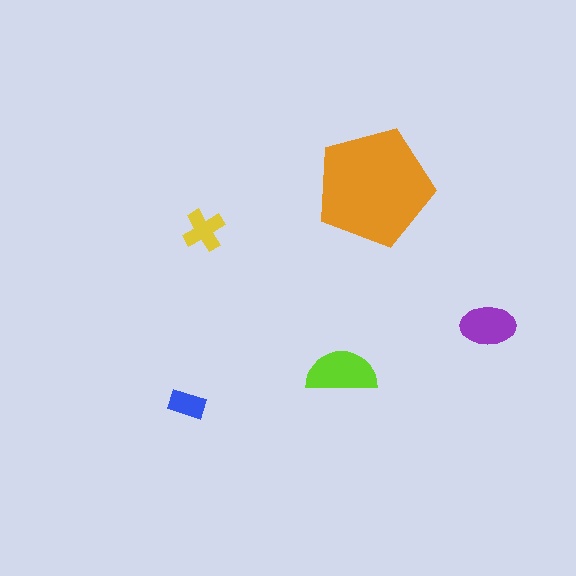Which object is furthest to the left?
The blue rectangle is leftmost.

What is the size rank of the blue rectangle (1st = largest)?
5th.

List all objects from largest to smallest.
The orange pentagon, the lime semicircle, the purple ellipse, the yellow cross, the blue rectangle.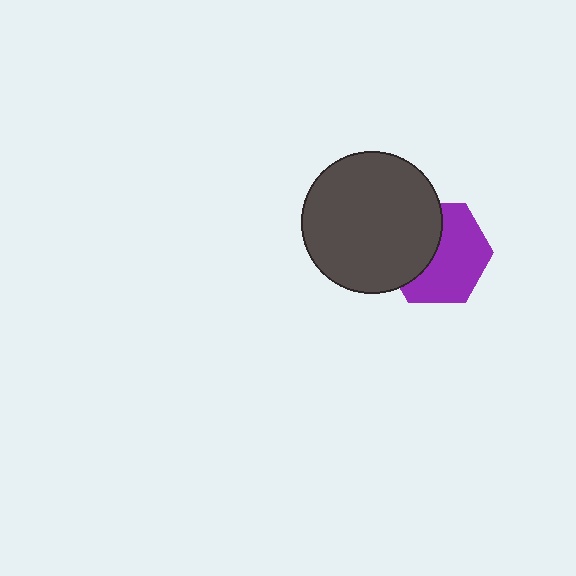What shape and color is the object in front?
The object in front is a dark gray circle.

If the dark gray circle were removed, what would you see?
You would see the complete purple hexagon.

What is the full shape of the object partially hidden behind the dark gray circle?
The partially hidden object is a purple hexagon.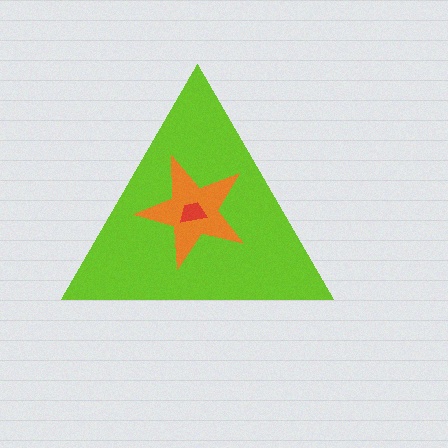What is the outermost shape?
The lime triangle.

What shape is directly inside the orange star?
The red trapezoid.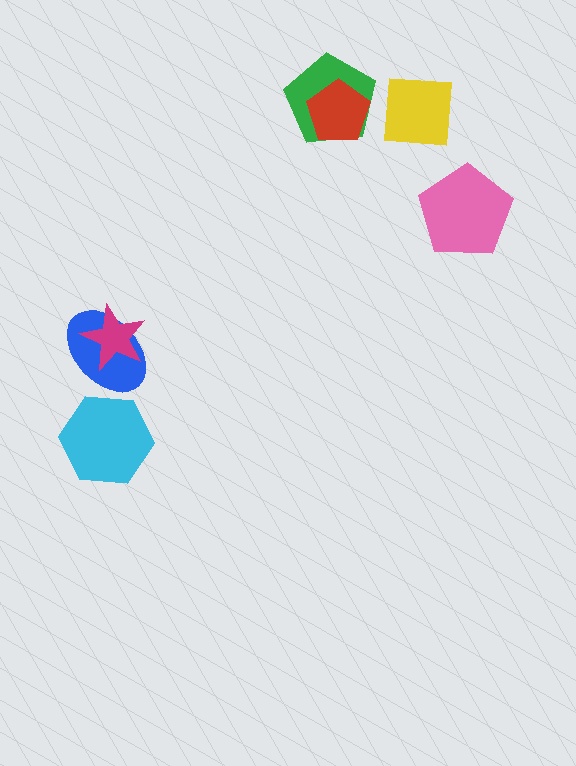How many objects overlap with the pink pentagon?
0 objects overlap with the pink pentagon.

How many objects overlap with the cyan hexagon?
0 objects overlap with the cyan hexagon.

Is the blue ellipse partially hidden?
Yes, it is partially covered by another shape.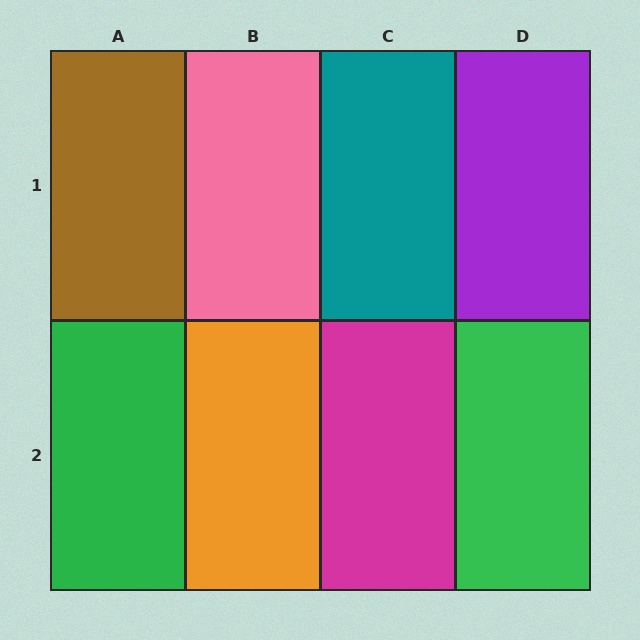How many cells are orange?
1 cell is orange.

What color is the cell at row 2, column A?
Green.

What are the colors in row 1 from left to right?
Brown, pink, teal, purple.